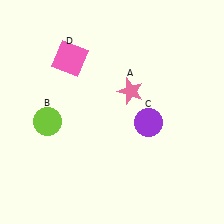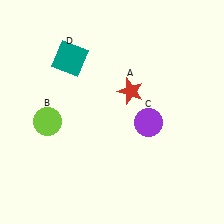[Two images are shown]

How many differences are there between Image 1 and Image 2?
There are 2 differences between the two images.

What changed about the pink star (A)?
In Image 1, A is pink. In Image 2, it changed to red.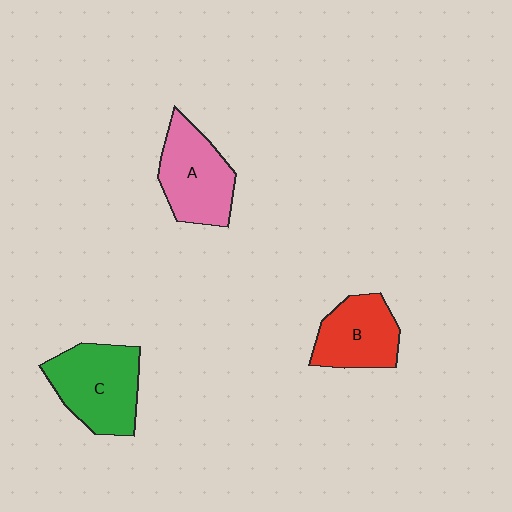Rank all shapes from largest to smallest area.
From largest to smallest: C (green), A (pink), B (red).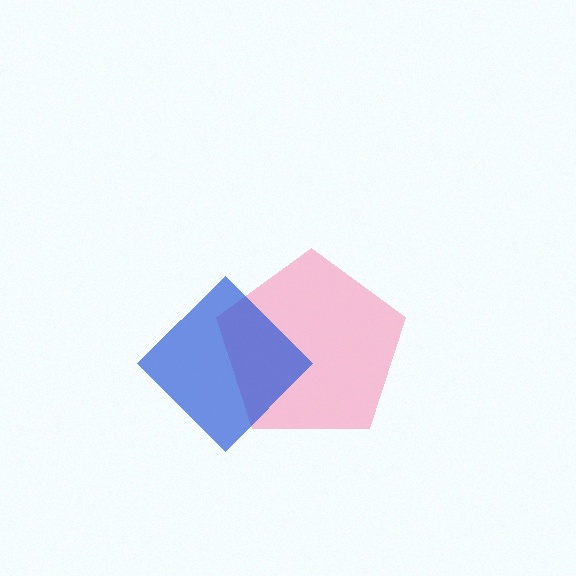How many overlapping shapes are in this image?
There are 2 overlapping shapes in the image.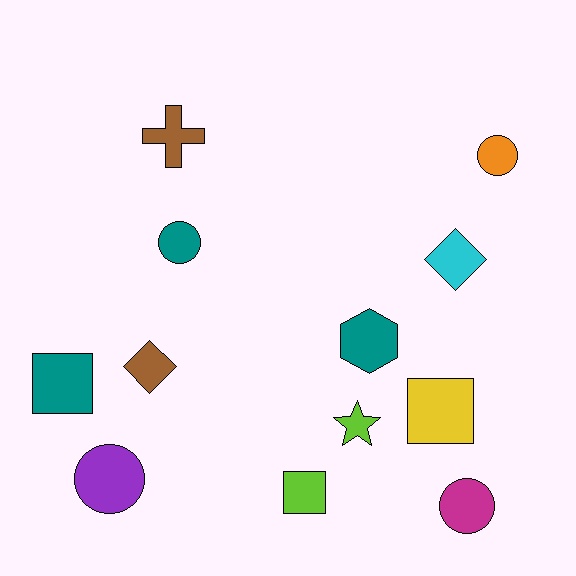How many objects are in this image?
There are 12 objects.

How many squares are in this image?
There are 3 squares.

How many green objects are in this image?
There are no green objects.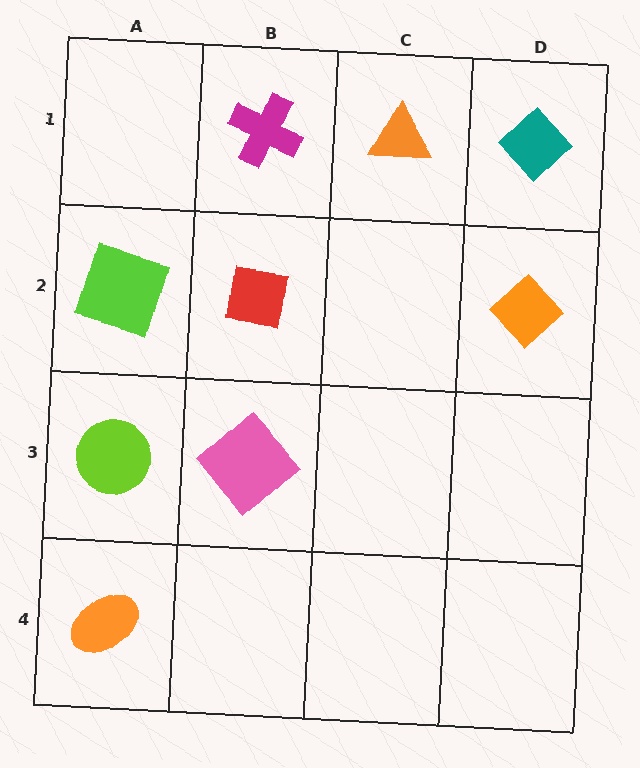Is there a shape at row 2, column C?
No, that cell is empty.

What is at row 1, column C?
An orange triangle.